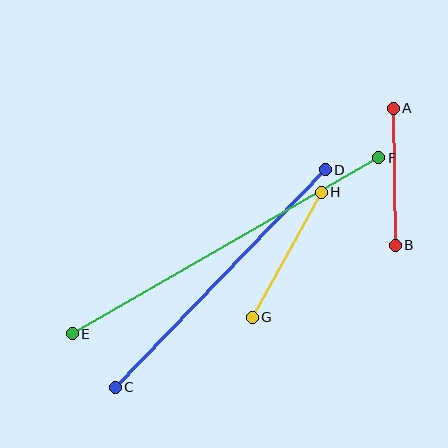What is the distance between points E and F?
The distance is approximately 354 pixels.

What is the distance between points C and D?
The distance is approximately 302 pixels.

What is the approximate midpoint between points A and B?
The midpoint is at approximately (394, 177) pixels.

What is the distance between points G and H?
The distance is approximately 143 pixels.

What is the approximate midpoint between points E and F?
The midpoint is at approximately (226, 246) pixels.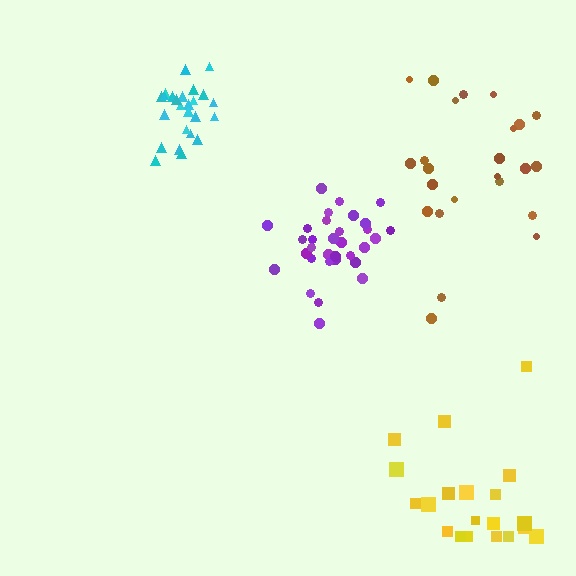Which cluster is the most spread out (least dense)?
Brown.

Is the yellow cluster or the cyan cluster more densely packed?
Cyan.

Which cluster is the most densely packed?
Cyan.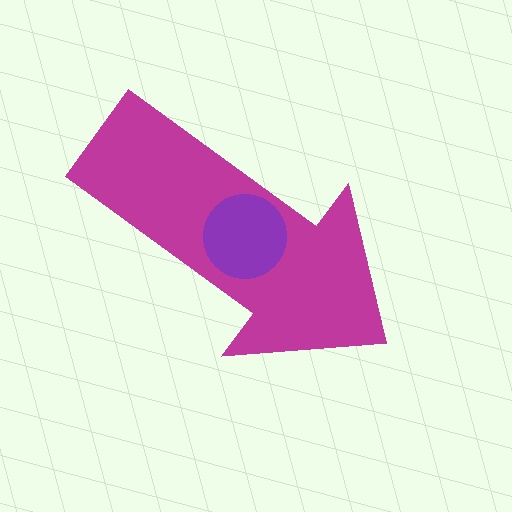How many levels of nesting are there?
2.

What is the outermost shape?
The magenta arrow.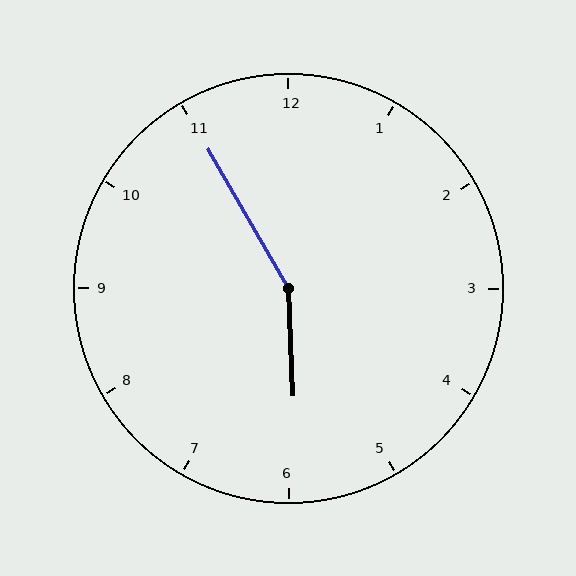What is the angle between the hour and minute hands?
Approximately 152 degrees.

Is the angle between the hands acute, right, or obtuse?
It is obtuse.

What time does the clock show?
5:55.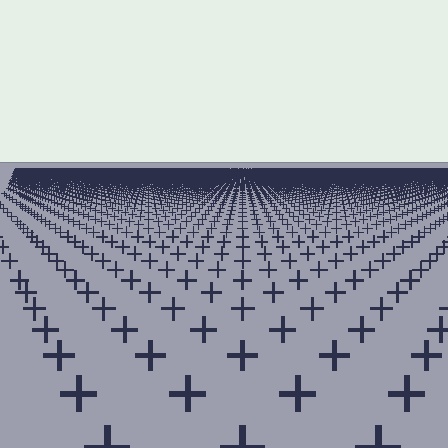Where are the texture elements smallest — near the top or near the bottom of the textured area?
Near the top.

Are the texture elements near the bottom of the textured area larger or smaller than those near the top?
Larger. Near the bottom, elements are closer to the viewer and appear at a bigger on-screen size.